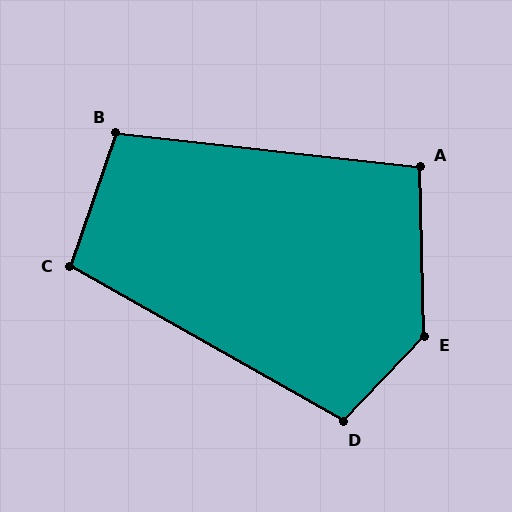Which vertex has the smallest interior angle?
A, at approximately 98 degrees.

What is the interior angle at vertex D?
Approximately 104 degrees (obtuse).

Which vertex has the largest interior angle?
E, at approximately 135 degrees.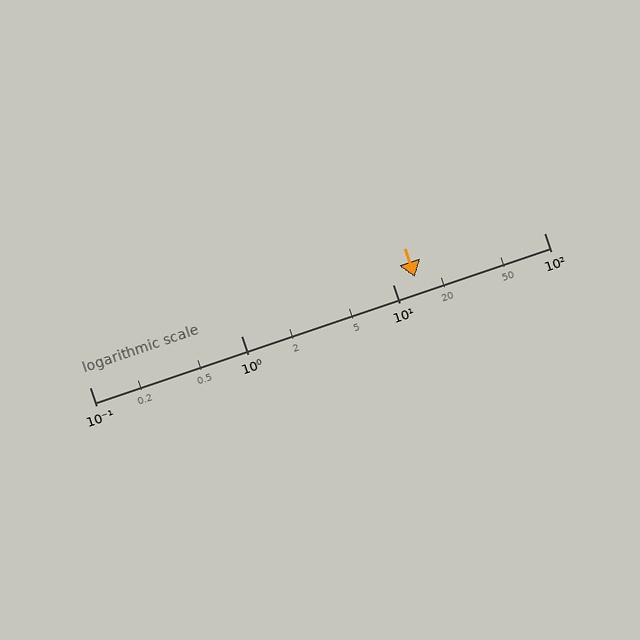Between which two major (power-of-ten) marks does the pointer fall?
The pointer is between 10 and 100.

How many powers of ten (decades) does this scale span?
The scale spans 3 decades, from 0.1 to 100.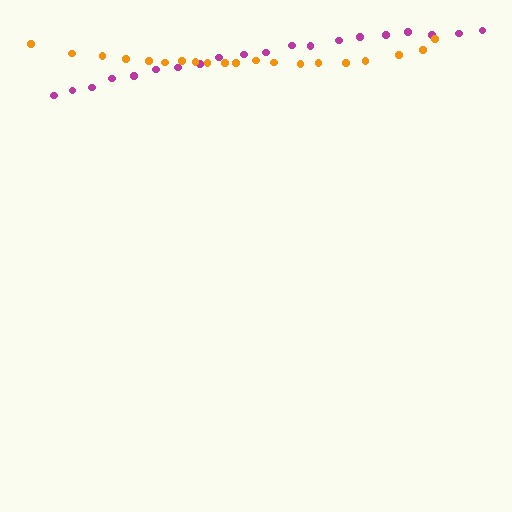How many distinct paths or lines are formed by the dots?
There are 2 distinct paths.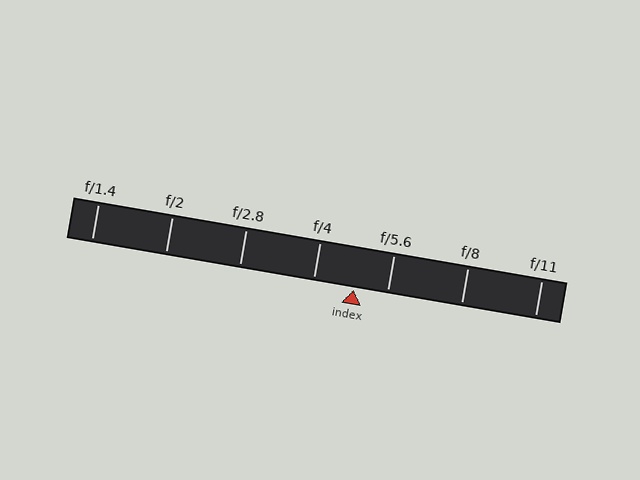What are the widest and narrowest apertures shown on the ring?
The widest aperture shown is f/1.4 and the narrowest is f/11.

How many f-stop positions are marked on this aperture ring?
There are 7 f-stop positions marked.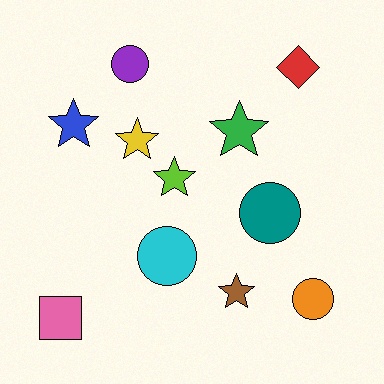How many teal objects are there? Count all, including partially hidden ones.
There is 1 teal object.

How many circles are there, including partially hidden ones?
There are 4 circles.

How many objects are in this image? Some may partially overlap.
There are 11 objects.